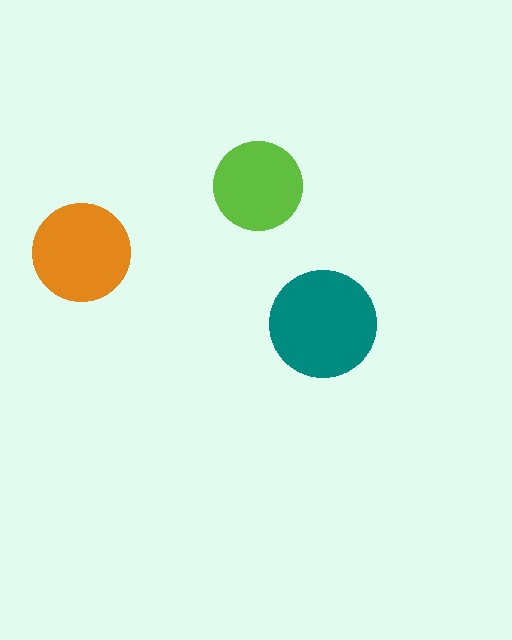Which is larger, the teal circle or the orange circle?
The teal one.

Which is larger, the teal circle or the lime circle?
The teal one.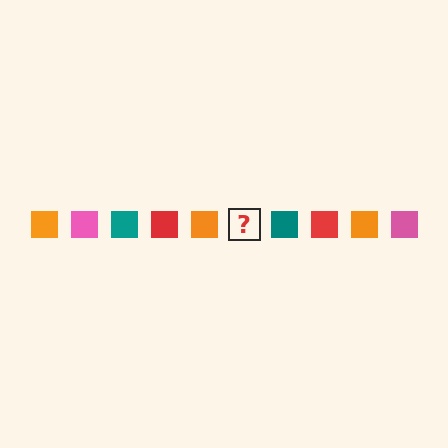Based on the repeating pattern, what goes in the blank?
The blank should be a pink square.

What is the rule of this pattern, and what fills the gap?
The rule is that the pattern cycles through orange, pink, teal, red squares. The gap should be filled with a pink square.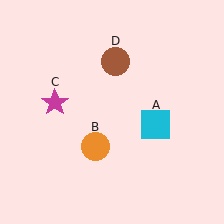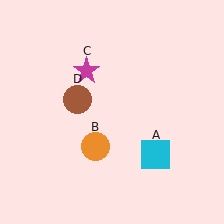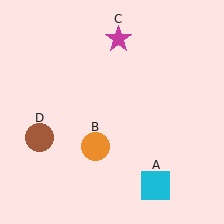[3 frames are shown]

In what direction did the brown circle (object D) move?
The brown circle (object D) moved down and to the left.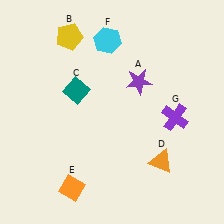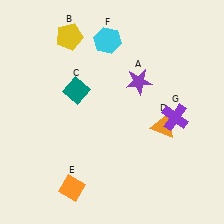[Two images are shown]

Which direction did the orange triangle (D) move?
The orange triangle (D) moved up.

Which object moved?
The orange triangle (D) moved up.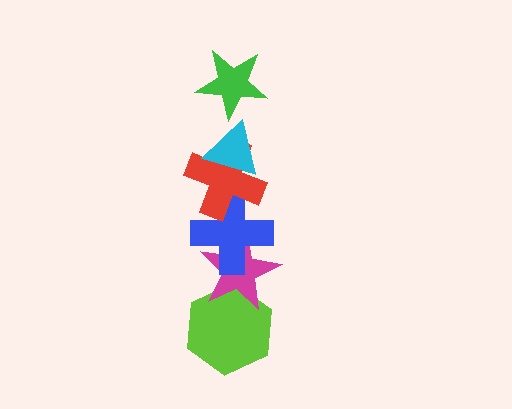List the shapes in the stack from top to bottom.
From top to bottom: the green star, the cyan triangle, the red cross, the blue cross, the magenta star, the lime hexagon.